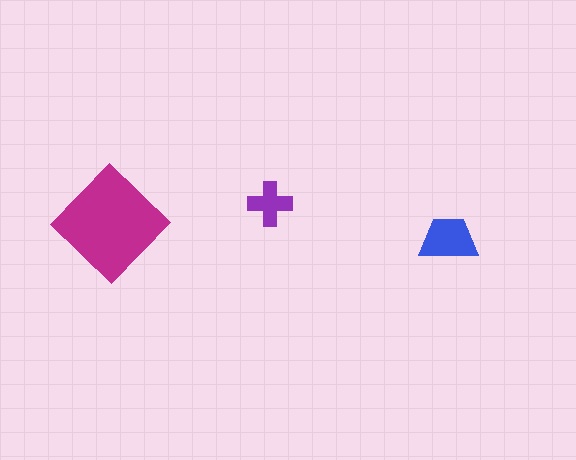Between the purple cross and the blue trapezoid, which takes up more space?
The blue trapezoid.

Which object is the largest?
The magenta diamond.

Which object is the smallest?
The purple cross.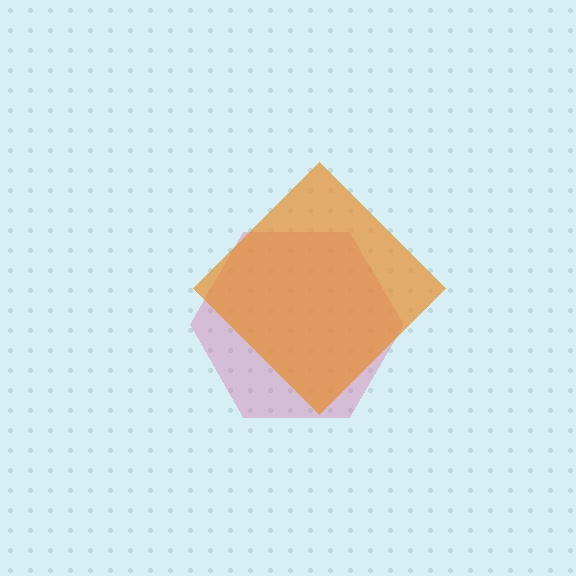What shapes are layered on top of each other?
The layered shapes are: a pink hexagon, an orange diamond.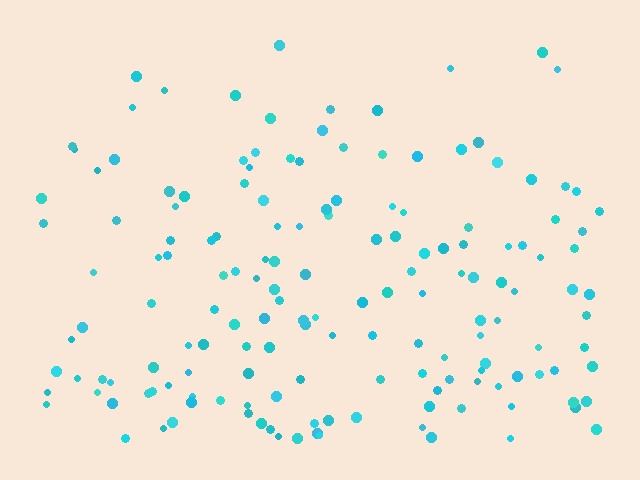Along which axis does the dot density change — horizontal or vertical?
Vertical.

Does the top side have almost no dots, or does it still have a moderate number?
Still a moderate number, just noticeably fewer than the bottom.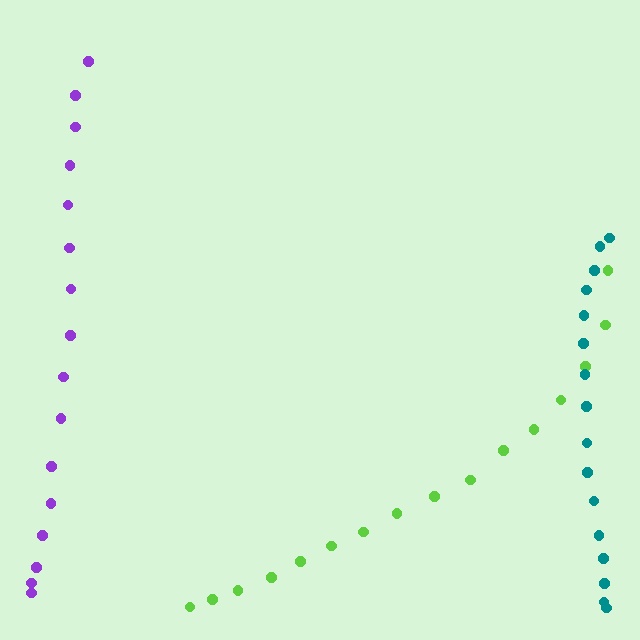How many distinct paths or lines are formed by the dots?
There are 3 distinct paths.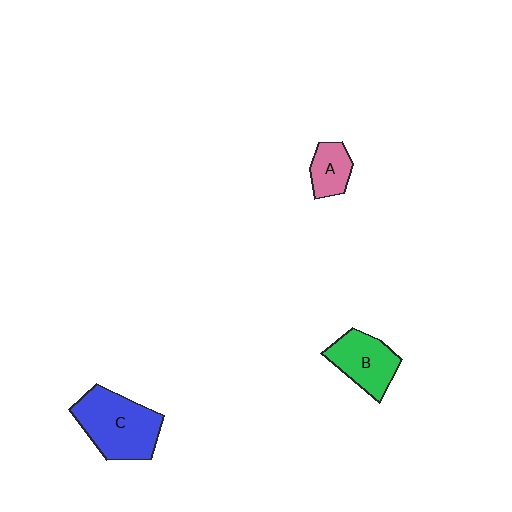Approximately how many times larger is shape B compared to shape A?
Approximately 1.6 times.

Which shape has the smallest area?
Shape A (pink).